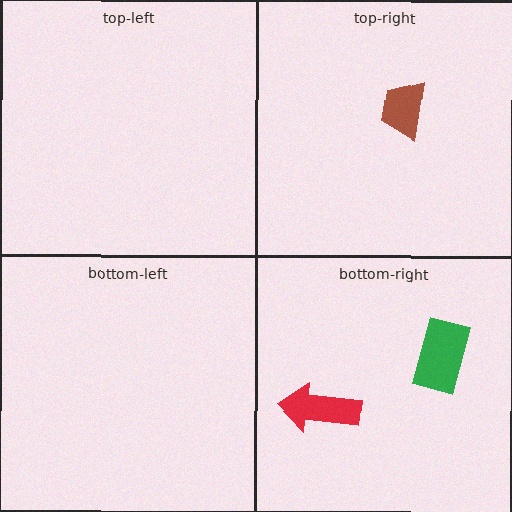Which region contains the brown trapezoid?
The top-right region.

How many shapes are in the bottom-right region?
2.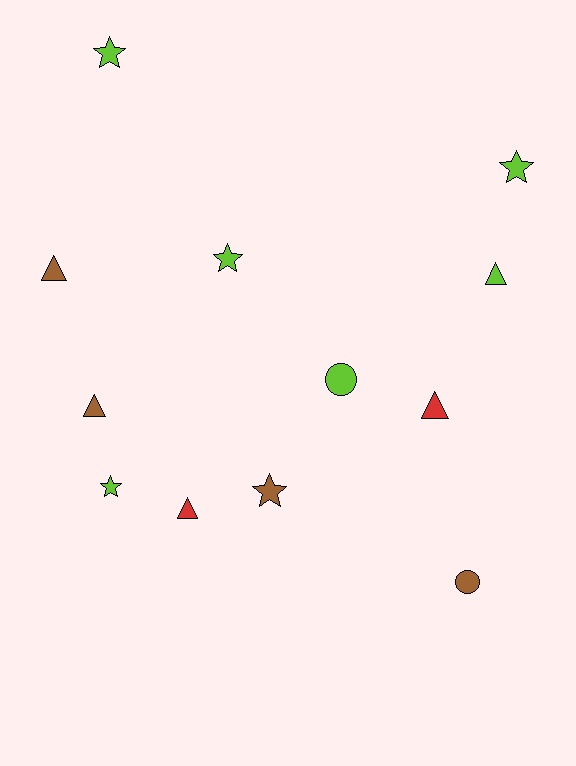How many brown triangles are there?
There are 2 brown triangles.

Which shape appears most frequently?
Triangle, with 5 objects.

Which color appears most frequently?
Lime, with 6 objects.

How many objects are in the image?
There are 12 objects.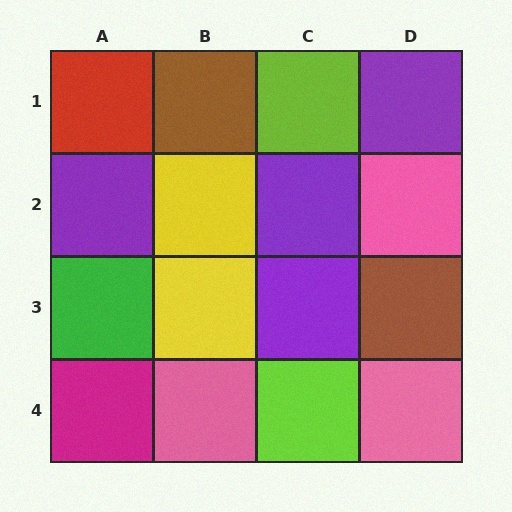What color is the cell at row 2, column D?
Pink.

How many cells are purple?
4 cells are purple.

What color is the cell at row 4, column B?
Pink.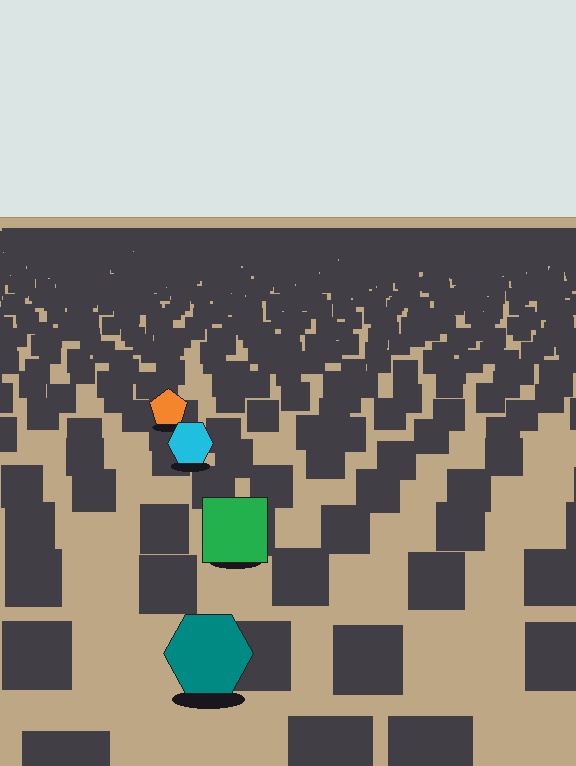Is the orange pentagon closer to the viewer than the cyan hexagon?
No. The cyan hexagon is closer — you can tell from the texture gradient: the ground texture is coarser near it.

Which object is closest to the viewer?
The teal hexagon is closest. The texture marks near it are larger and more spread out.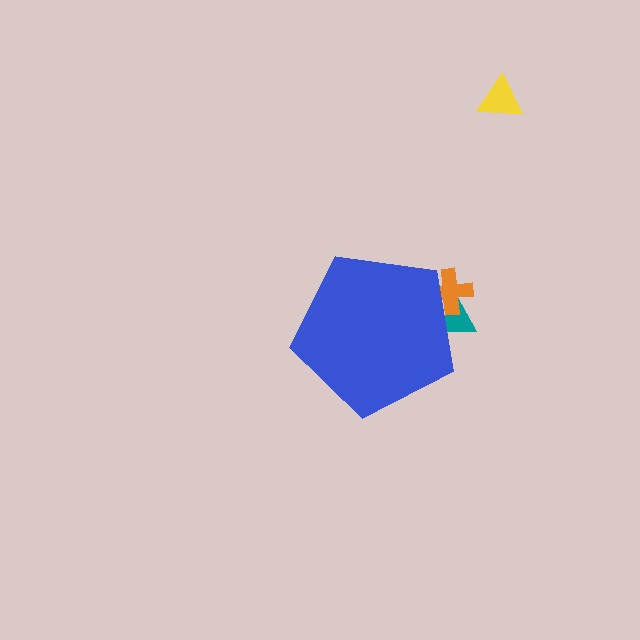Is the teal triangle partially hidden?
Yes, the teal triangle is partially hidden behind the blue pentagon.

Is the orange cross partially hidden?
Yes, the orange cross is partially hidden behind the blue pentagon.